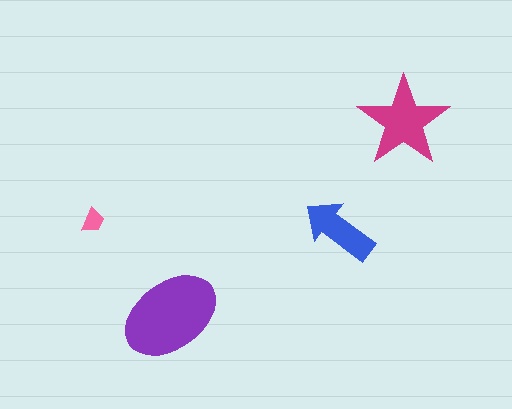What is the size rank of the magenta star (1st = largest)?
2nd.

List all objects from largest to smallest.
The purple ellipse, the magenta star, the blue arrow, the pink trapezoid.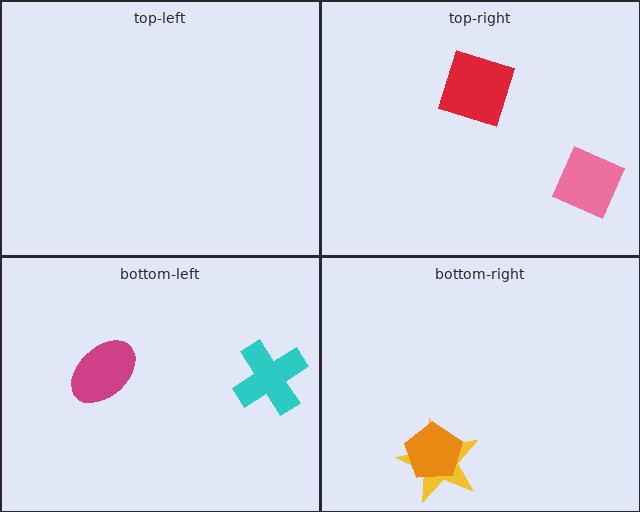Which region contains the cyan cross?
The bottom-left region.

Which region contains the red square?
The top-right region.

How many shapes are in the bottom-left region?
2.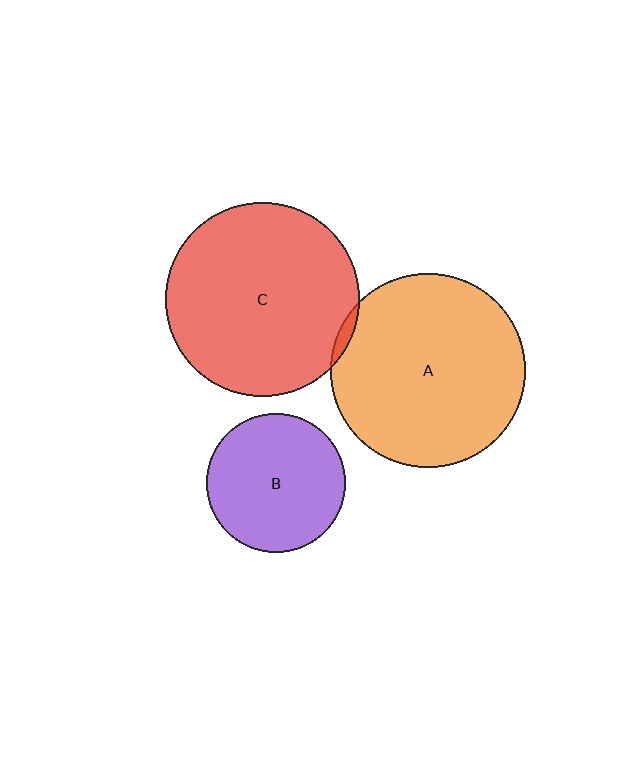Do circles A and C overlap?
Yes.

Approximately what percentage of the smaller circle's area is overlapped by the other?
Approximately 5%.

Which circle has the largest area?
Circle A (orange).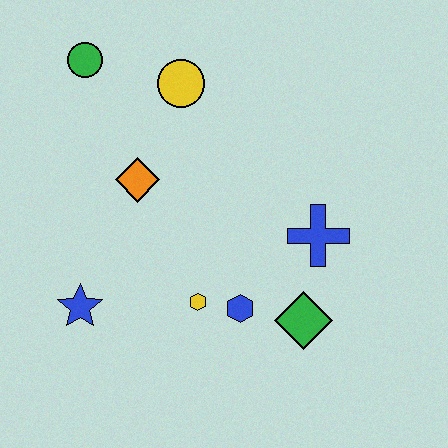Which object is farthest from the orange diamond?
The green diamond is farthest from the orange diamond.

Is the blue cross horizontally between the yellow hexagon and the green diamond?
No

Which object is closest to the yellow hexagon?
The blue hexagon is closest to the yellow hexagon.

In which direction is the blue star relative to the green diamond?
The blue star is to the left of the green diamond.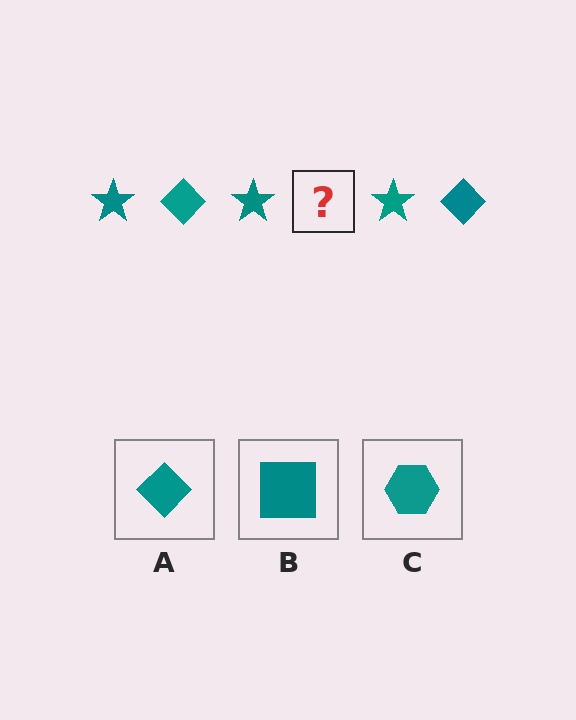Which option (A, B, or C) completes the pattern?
A.